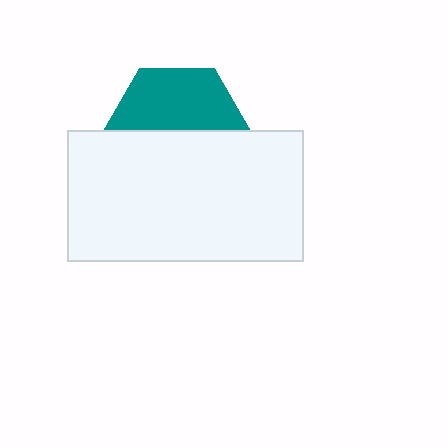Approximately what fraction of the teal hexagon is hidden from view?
Roughly 54% of the teal hexagon is hidden behind the white rectangle.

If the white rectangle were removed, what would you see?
You would see the complete teal hexagon.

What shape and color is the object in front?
The object in front is a white rectangle.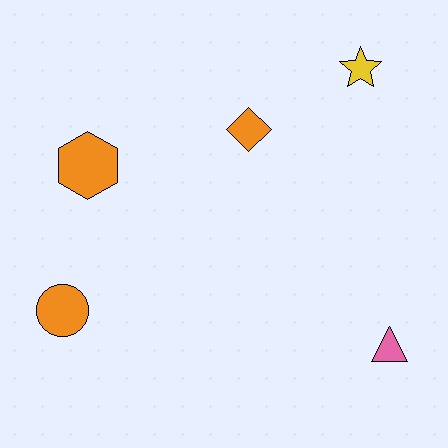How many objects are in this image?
There are 5 objects.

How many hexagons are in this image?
There is 1 hexagon.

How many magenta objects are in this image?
There are no magenta objects.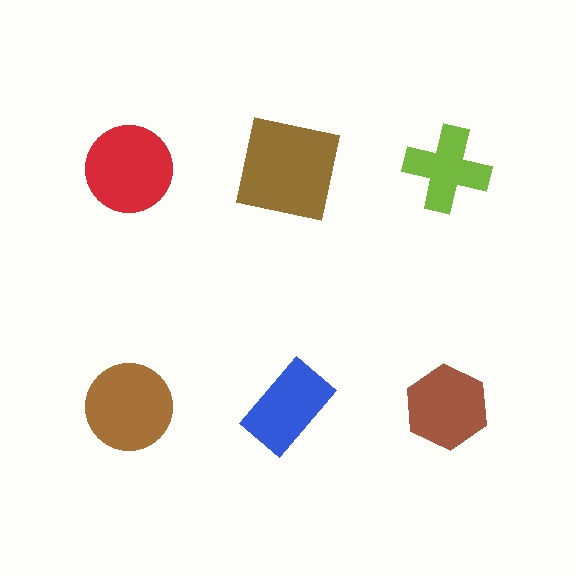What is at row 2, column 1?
A brown circle.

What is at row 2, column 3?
A brown hexagon.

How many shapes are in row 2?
3 shapes.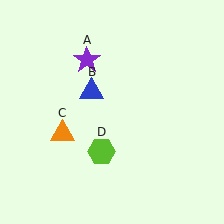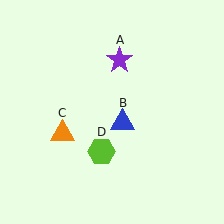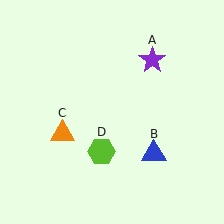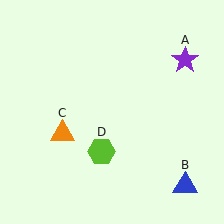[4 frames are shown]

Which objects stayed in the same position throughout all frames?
Orange triangle (object C) and lime hexagon (object D) remained stationary.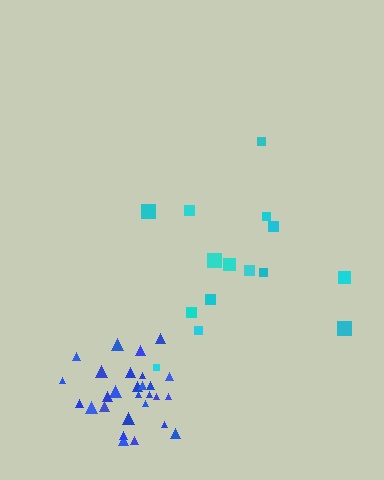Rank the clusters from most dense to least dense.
blue, cyan.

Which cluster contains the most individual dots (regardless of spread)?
Blue (28).